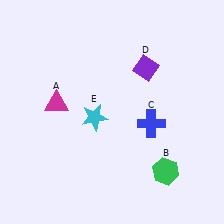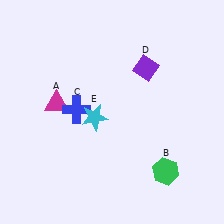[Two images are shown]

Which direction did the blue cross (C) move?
The blue cross (C) moved left.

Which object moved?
The blue cross (C) moved left.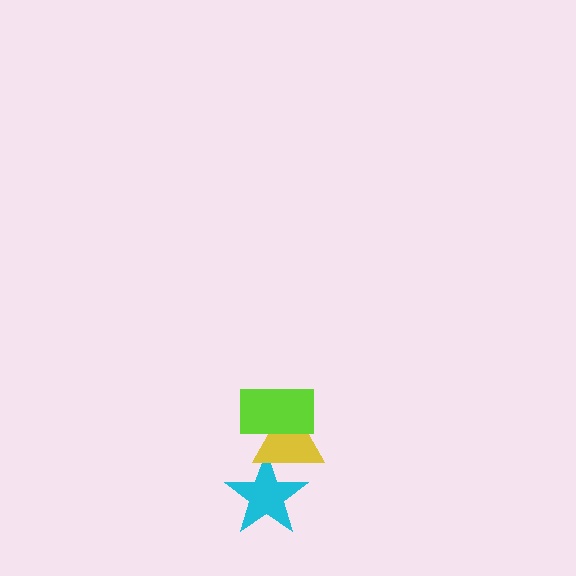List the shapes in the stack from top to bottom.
From top to bottom: the lime rectangle, the yellow triangle, the cyan star.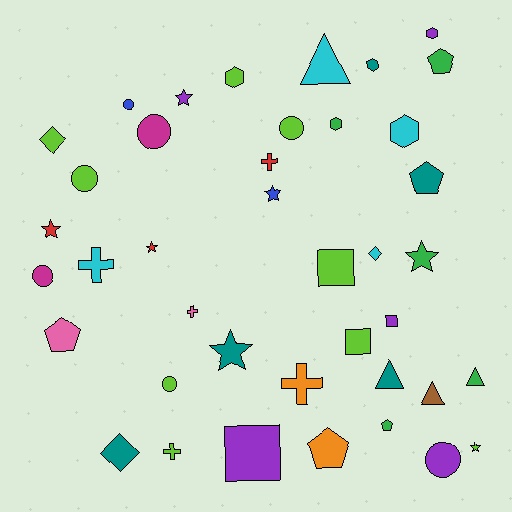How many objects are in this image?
There are 40 objects.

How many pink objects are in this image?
There are 2 pink objects.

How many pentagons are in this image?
There are 5 pentagons.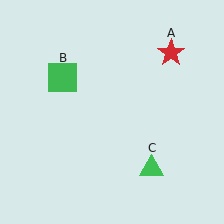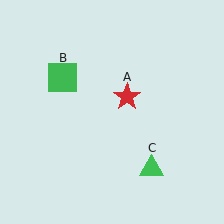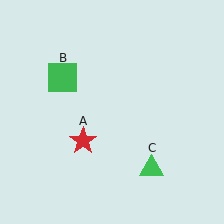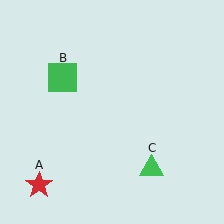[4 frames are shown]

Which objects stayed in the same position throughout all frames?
Green square (object B) and green triangle (object C) remained stationary.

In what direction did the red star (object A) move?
The red star (object A) moved down and to the left.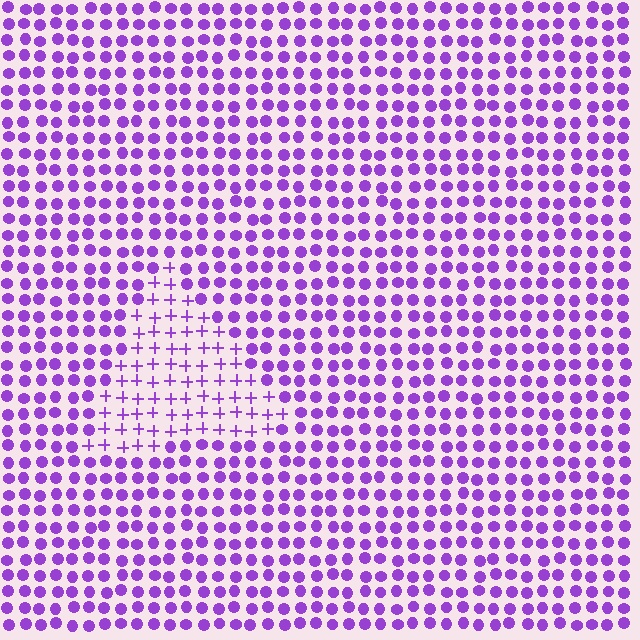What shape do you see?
I see a triangle.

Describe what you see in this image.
The image is filled with small purple elements arranged in a uniform grid. A triangle-shaped region contains plus signs, while the surrounding area contains circles. The boundary is defined purely by the change in element shape.